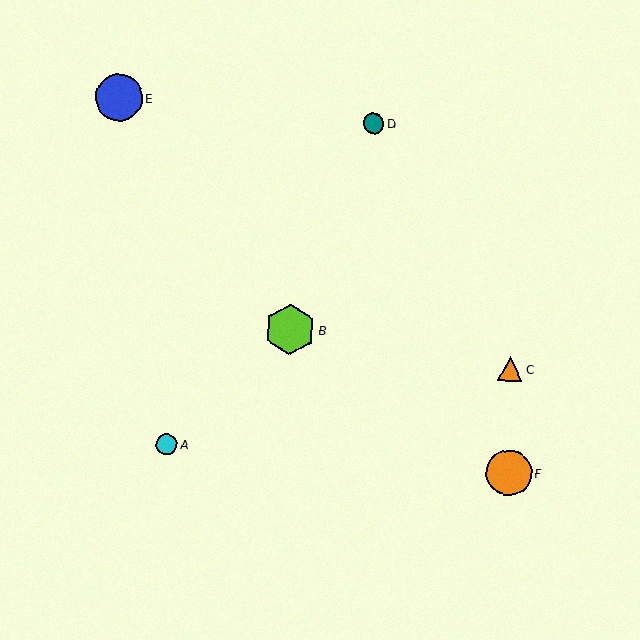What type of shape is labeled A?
Shape A is a cyan circle.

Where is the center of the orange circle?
The center of the orange circle is at (509, 473).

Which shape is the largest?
The lime hexagon (labeled B) is the largest.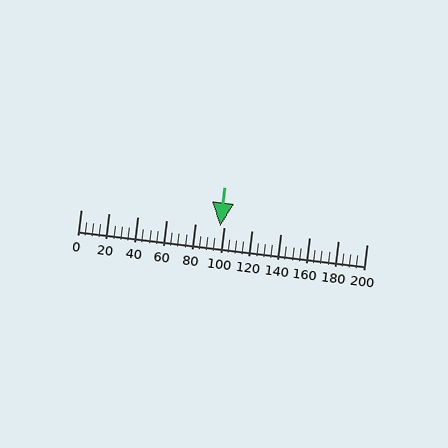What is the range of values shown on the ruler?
The ruler shows values from 0 to 200.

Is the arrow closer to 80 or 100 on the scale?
The arrow is closer to 100.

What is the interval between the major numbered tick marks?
The major tick marks are spaced 20 units apart.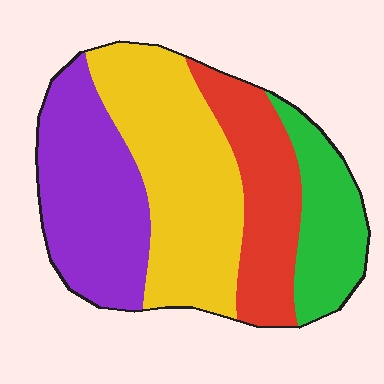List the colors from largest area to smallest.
From largest to smallest: yellow, purple, red, green.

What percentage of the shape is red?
Red takes up about one fifth (1/5) of the shape.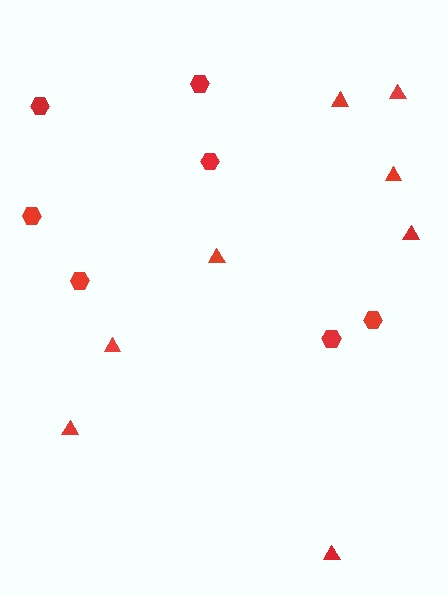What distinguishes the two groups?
There are 2 groups: one group of triangles (8) and one group of hexagons (7).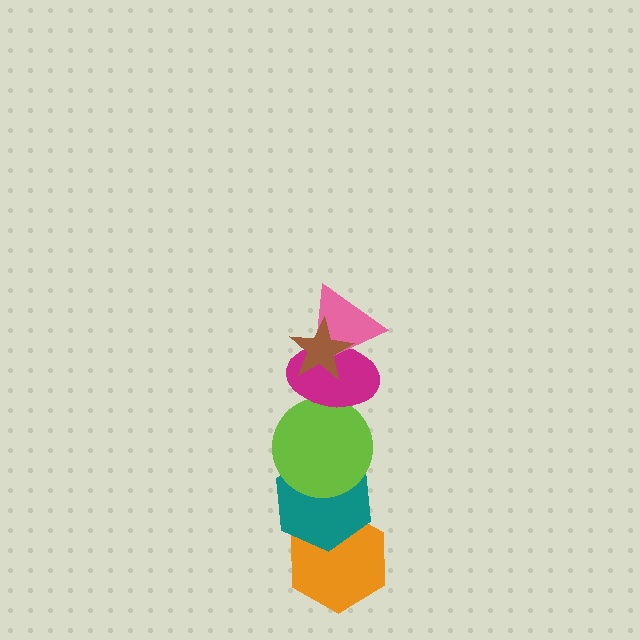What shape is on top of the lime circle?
The magenta ellipse is on top of the lime circle.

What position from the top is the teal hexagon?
The teal hexagon is 5th from the top.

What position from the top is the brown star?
The brown star is 1st from the top.